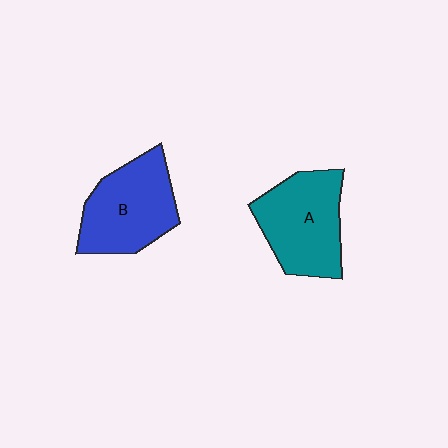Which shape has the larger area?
Shape A (teal).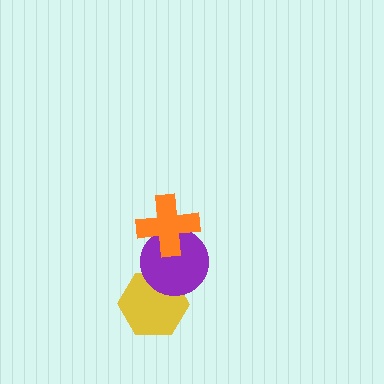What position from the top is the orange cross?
The orange cross is 1st from the top.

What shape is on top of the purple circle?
The orange cross is on top of the purple circle.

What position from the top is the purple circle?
The purple circle is 2nd from the top.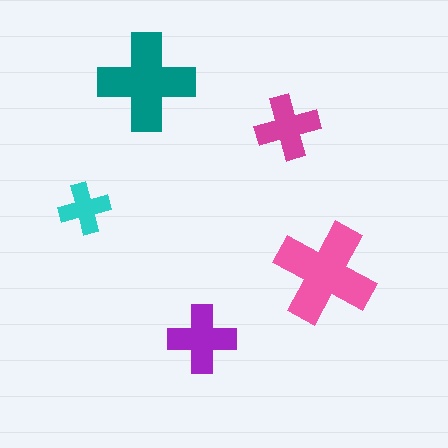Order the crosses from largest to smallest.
the pink one, the teal one, the purple one, the magenta one, the cyan one.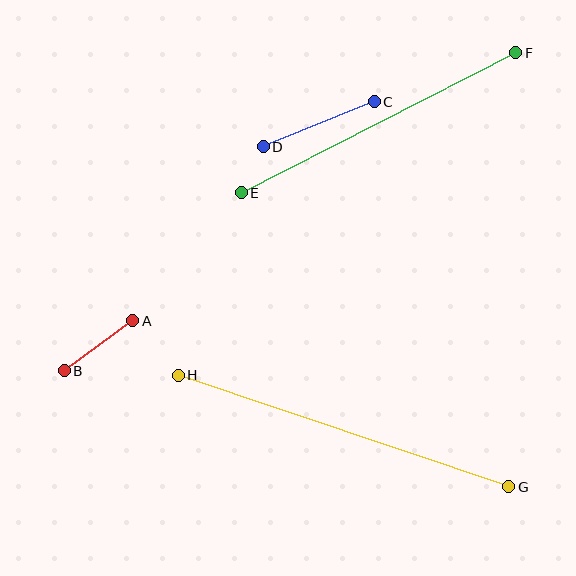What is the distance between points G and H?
The distance is approximately 348 pixels.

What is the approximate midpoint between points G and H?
The midpoint is at approximately (343, 431) pixels.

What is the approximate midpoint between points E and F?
The midpoint is at approximately (378, 123) pixels.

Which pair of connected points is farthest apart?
Points G and H are farthest apart.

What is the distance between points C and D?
The distance is approximately 120 pixels.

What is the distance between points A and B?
The distance is approximately 85 pixels.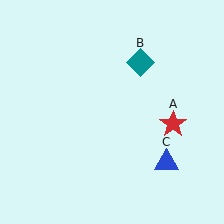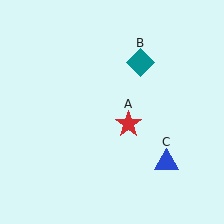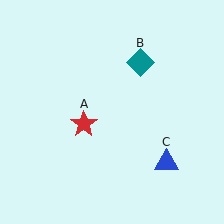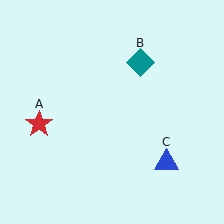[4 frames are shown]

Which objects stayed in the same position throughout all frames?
Teal diamond (object B) and blue triangle (object C) remained stationary.